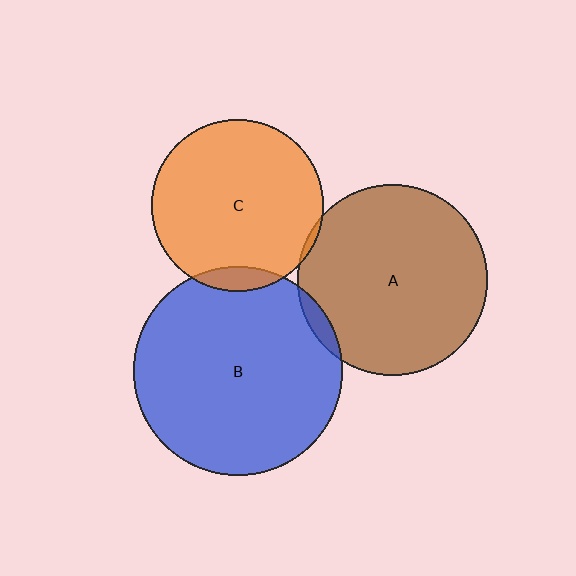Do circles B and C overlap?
Yes.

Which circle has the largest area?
Circle B (blue).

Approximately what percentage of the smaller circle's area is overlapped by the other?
Approximately 5%.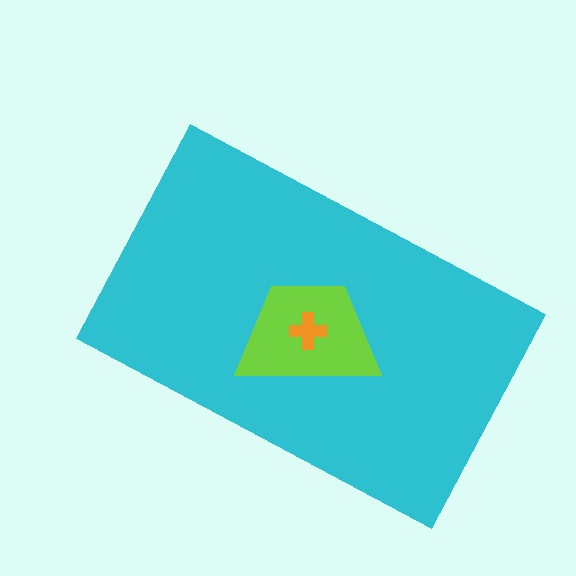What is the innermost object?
The orange cross.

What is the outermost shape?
The cyan rectangle.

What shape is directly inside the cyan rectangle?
The lime trapezoid.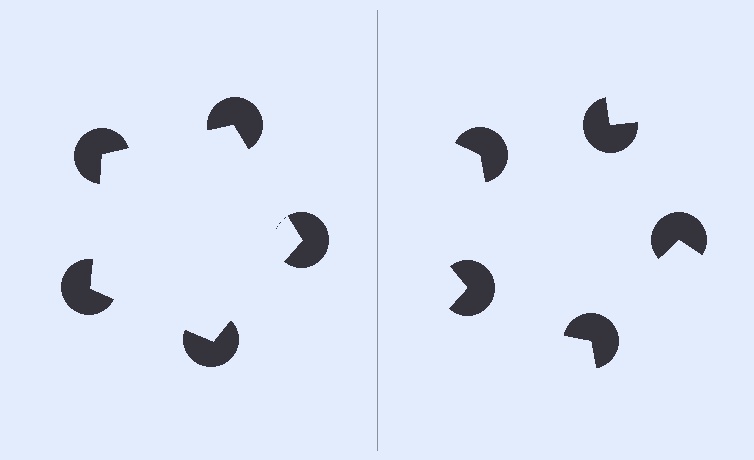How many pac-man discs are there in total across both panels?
10 — 5 on each side.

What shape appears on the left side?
An illusory pentagon.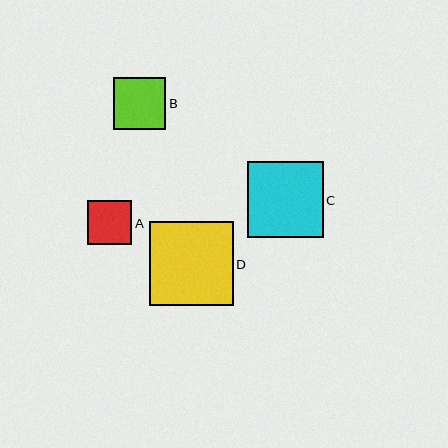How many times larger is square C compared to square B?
Square C is approximately 1.4 times the size of square B.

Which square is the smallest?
Square A is the smallest with a size of approximately 44 pixels.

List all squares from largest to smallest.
From largest to smallest: D, C, B, A.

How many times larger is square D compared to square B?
Square D is approximately 1.6 times the size of square B.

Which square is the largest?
Square D is the largest with a size of approximately 84 pixels.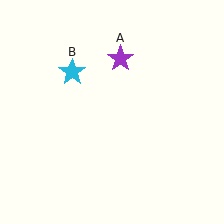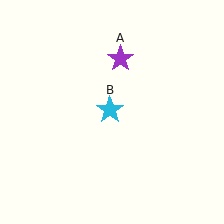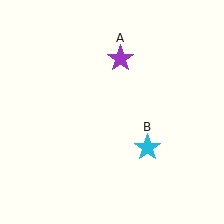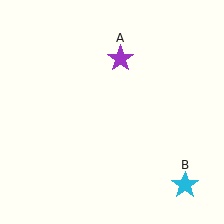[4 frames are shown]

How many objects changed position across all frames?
1 object changed position: cyan star (object B).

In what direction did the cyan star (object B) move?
The cyan star (object B) moved down and to the right.